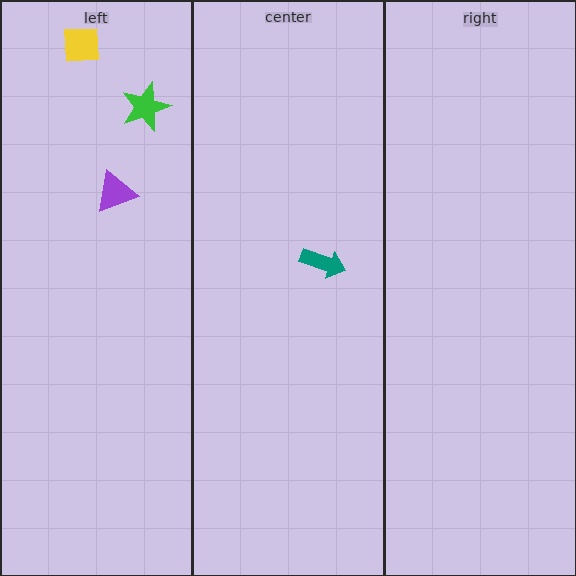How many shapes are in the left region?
3.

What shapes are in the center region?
The teal arrow.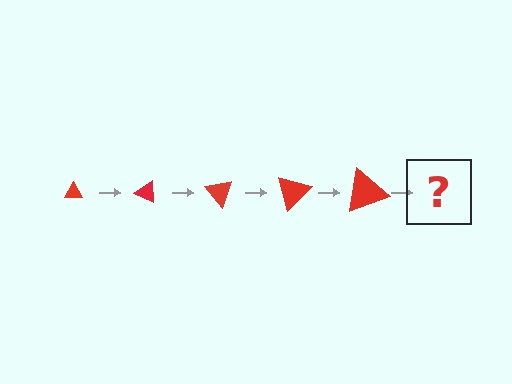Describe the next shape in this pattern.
It should be a triangle, larger than the previous one and rotated 125 degrees from the start.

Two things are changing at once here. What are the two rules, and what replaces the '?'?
The two rules are that the triangle grows larger each step and it rotates 25 degrees each step. The '?' should be a triangle, larger than the previous one and rotated 125 degrees from the start.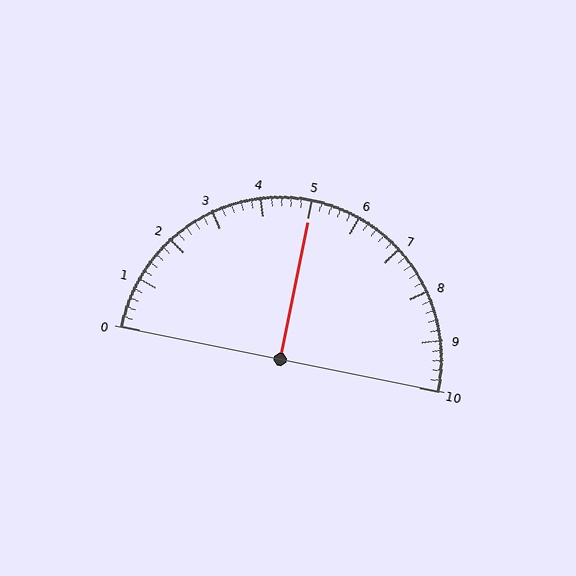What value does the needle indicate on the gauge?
The needle indicates approximately 5.0.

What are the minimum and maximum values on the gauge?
The gauge ranges from 0 to 10.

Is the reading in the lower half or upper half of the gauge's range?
The reading is in the upper half of the range (0 to 10).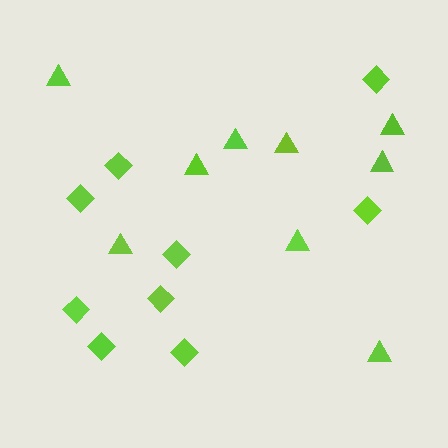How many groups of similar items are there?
There are 2 groups: one group of triangles (9) and one group of diamonds (9).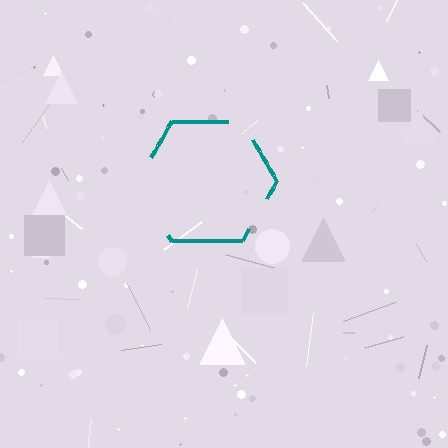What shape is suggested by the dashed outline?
The dashed outline suggests a hexagon.